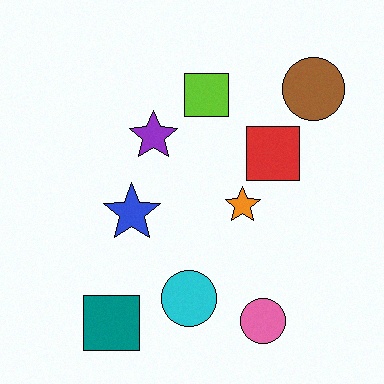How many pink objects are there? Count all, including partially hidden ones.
There is 1 pink object.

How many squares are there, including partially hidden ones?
There are 3 squares.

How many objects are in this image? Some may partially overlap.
There are 9 objects.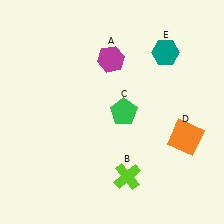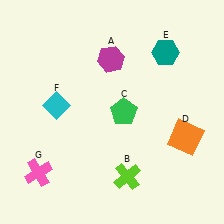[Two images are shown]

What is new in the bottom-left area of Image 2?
A pink cross (G) was added in the bottom-left area of Image 2.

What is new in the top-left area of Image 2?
A cyan diamond (F) was added in the top-left area of Image 2.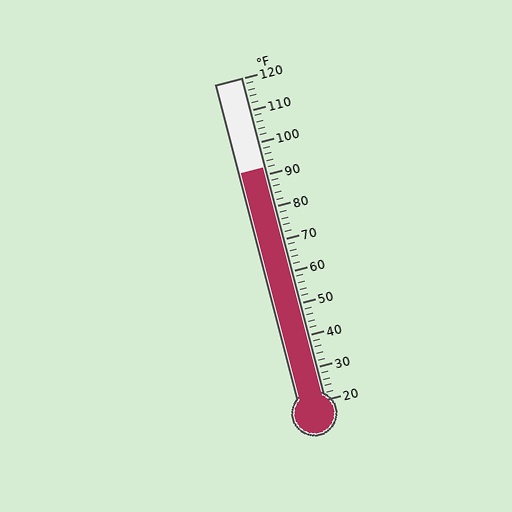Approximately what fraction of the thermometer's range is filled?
The thermometer is filled to approximately 70% of its range.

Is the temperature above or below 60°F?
The temperature is above 60°F.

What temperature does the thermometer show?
The thermometer shows approximately 92°F.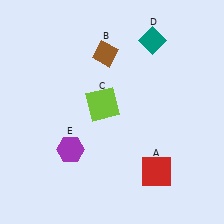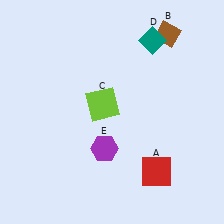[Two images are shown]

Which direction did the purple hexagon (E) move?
The purple hexagon (E) moved right.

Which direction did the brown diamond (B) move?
The brown diamond (B) moved right.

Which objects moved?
The objects that moved are: the brown diamond (B), the purple hexagon (E).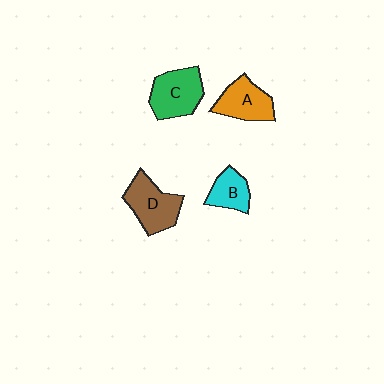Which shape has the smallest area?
Shape B (cyan).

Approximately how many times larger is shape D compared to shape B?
Approximately 1.6 times.